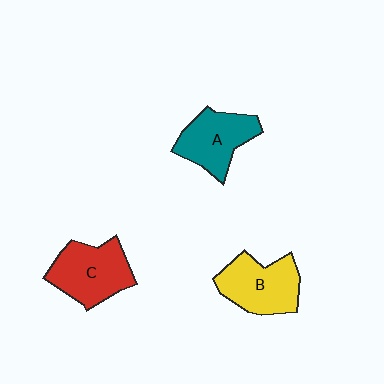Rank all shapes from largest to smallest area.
From largest to smallest: C (red), B (yellow), A (teal).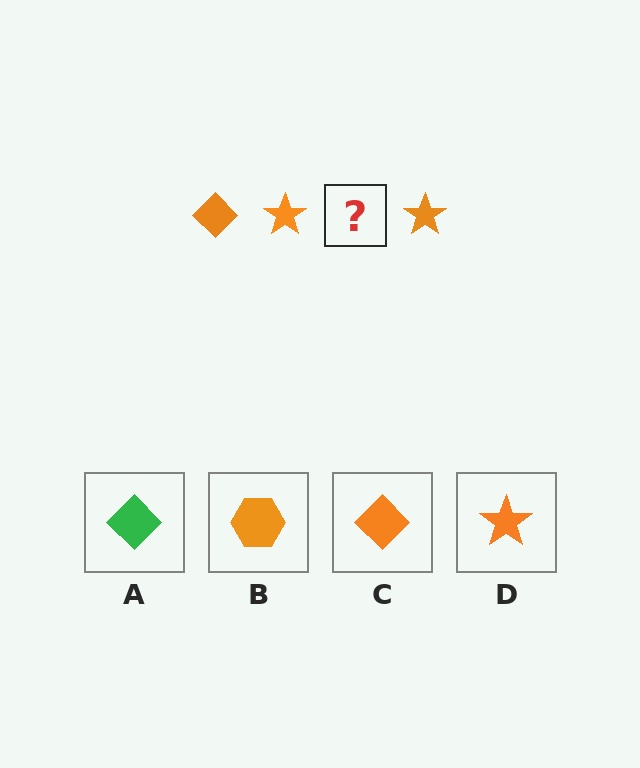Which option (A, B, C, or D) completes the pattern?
C.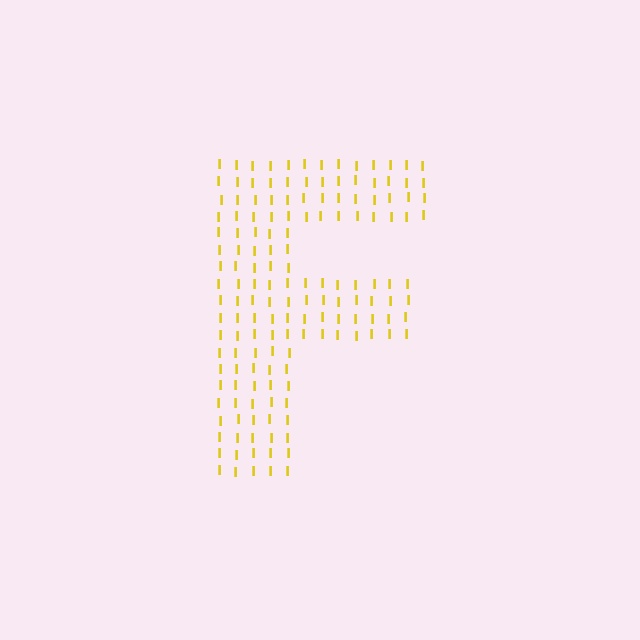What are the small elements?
The small elements are letter I's.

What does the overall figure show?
The overall figure shows the letter F.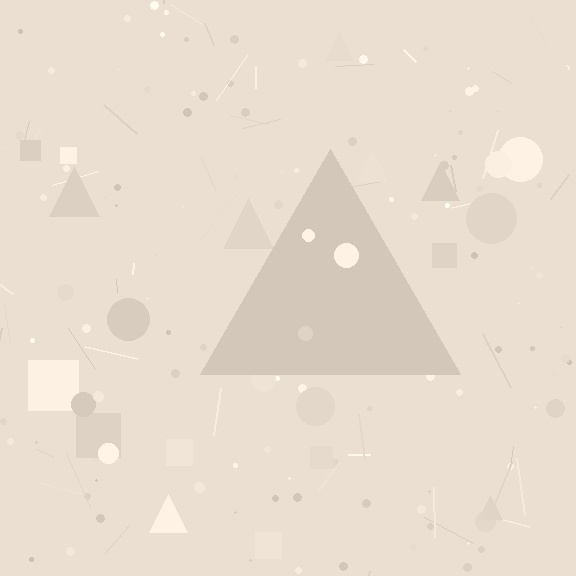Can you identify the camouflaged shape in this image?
The camouflaged shape is a triangle.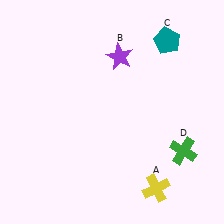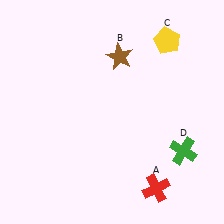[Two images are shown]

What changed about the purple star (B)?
In Image 1, B is purple. In Image 2, it changed to brown.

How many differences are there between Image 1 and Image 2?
There are 3 differences between the two images.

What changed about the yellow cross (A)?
In Image 1, A is yellow. In Image 2, it changed to red.